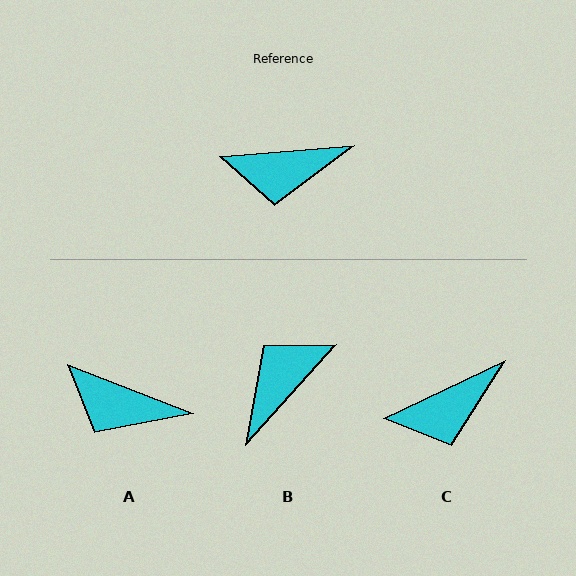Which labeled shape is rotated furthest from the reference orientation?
B, about 137 degrees away.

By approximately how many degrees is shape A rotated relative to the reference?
Approximately 26 degrees clockwise.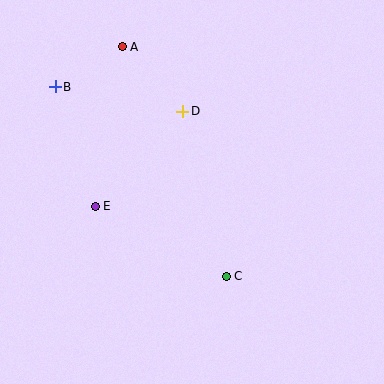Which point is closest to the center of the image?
Point D at (183, 111) is closest to the center.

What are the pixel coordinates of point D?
Point D is at (183, 111).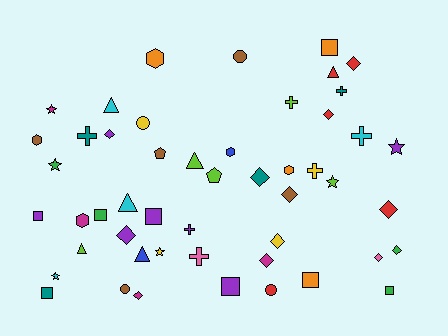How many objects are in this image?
There are 50 objects.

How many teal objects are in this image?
There are 4 teal objects.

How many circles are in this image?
There are 4 circles.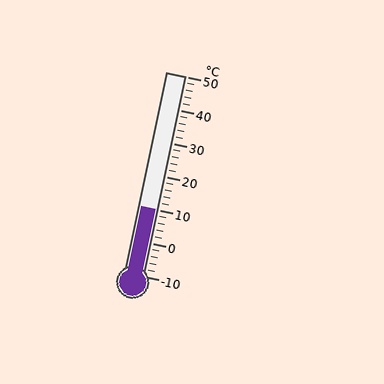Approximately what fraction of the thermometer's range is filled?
The thermometer is filled to approximately 35% of its range.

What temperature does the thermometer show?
The thermometer shows approximately 10°C.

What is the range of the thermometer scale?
The thermometer scale ranges from -10°C to 50°C.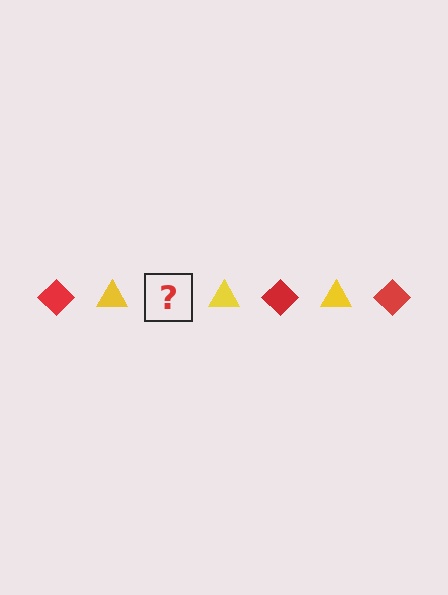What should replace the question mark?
The question mark should be replaced with a red diamond.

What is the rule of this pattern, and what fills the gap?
The rule is that the pattern alternates between red diamond and yellow triangle. The gap should be filled with a red diamond.